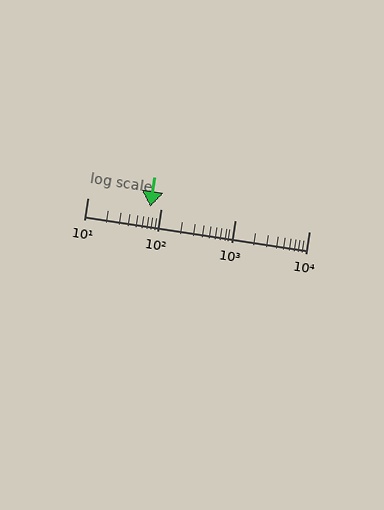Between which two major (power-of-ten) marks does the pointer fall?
The pointer is between 10 and 100.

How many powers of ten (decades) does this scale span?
The scale spans 3 decades, from 10 to 10000.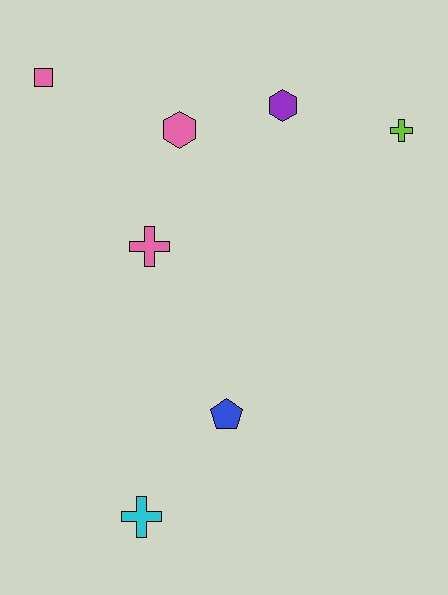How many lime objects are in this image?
There is 1 lime object.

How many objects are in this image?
There are 7 objects.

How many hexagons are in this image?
There are 2 hexagons.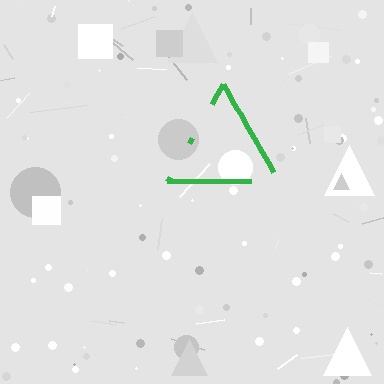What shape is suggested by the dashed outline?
The dashed outline suggests a triangle.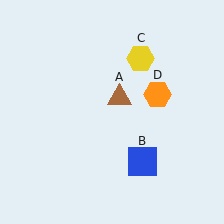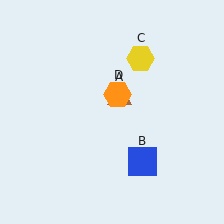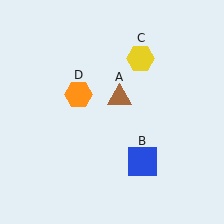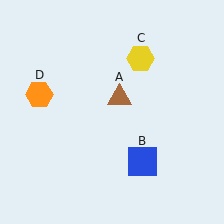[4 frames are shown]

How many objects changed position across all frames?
1 object changed position: orange hexagon (object D).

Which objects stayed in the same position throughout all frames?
Brown triangle (object A) and blue square (object B) and yellow hexagon (object C) remained stationary.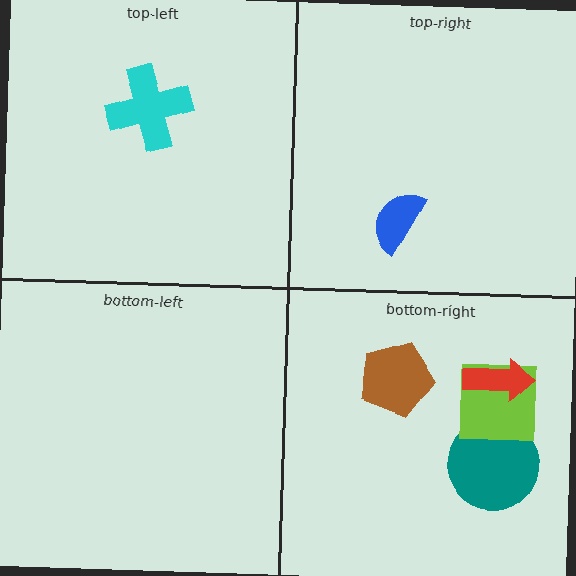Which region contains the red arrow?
The bottom-right region.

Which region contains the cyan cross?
The top-left region.